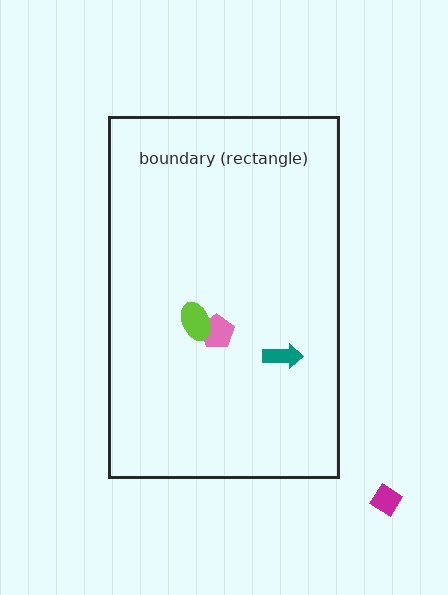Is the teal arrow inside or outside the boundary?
Inside.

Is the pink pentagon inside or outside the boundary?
Inside.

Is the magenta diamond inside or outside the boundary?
Outside.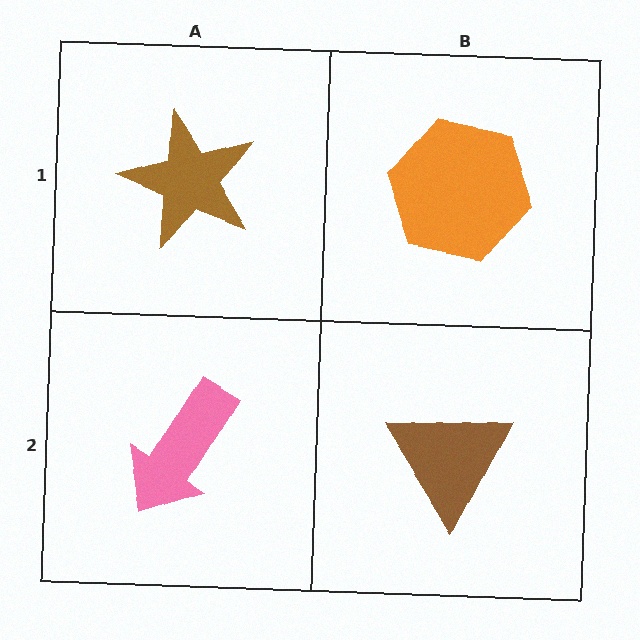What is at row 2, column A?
A pink arrow.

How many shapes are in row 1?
2 shapes.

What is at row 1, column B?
An orange hexagon.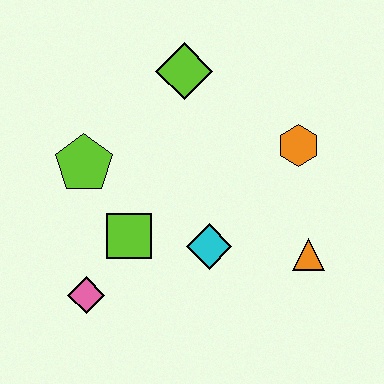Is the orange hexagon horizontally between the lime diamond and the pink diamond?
No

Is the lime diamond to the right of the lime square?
Yes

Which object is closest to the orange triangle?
The cyan diamond is closest to the orange triangle.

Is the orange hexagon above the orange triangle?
Yes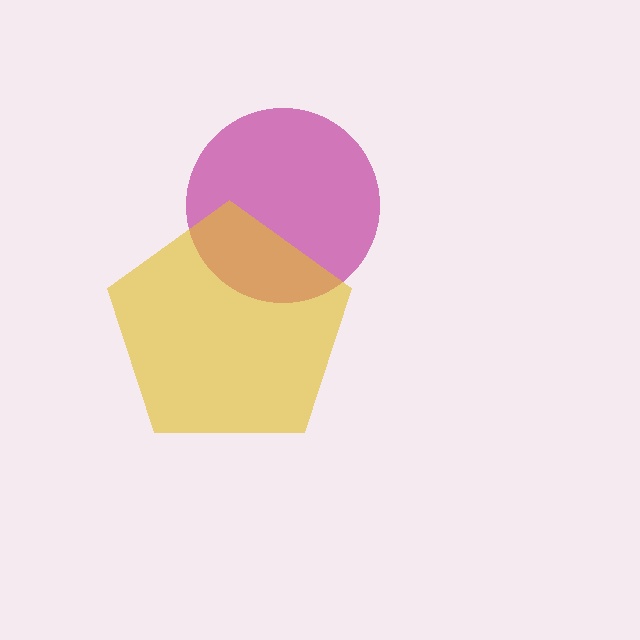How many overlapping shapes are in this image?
There are 2 overlapping shapes in the image.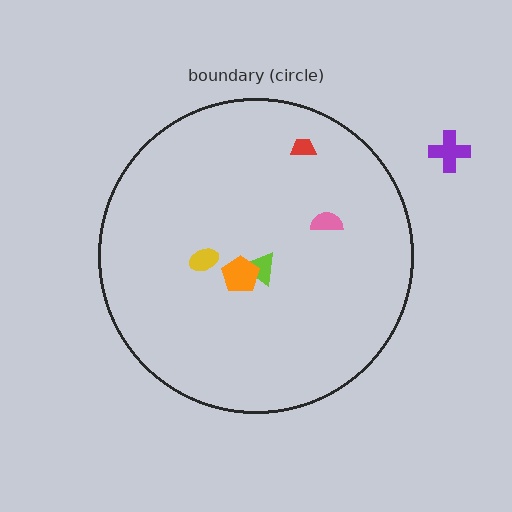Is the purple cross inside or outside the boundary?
Outside.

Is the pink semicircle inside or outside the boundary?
Inside.